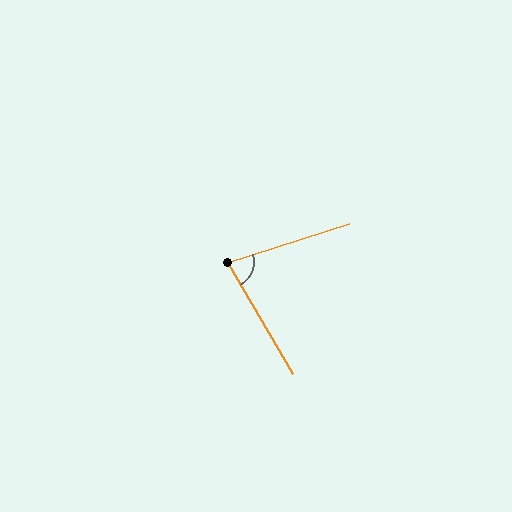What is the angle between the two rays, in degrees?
Approximately 77 degrees.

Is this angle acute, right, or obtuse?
It is acute.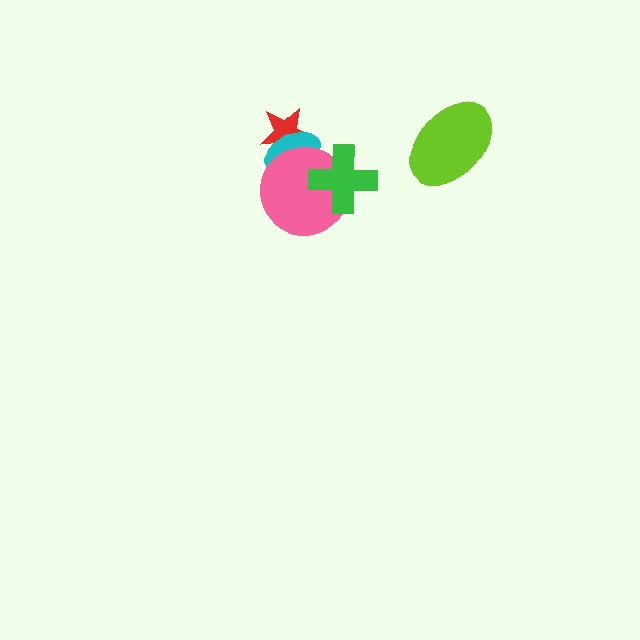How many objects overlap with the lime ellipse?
0 objects overlap with the lime ellipse.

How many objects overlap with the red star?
2 objects overlap with the red star.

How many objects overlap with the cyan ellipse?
3 objects overlap with the cyan ellipse.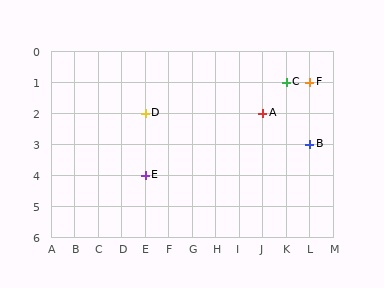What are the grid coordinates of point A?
Point A is at grid coordinates (J, 2).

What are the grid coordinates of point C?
Point C is at grid coordinates (K, 1).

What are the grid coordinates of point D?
Point D is at grid coordinates (E, 2).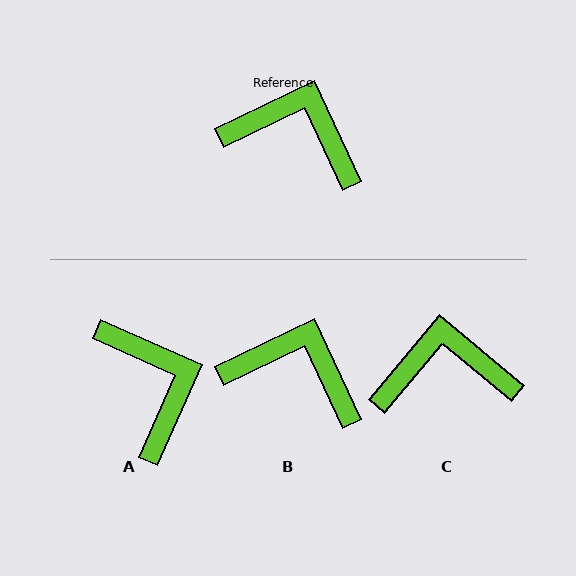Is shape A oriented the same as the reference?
No, it is off by about 49 degrees.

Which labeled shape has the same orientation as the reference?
B.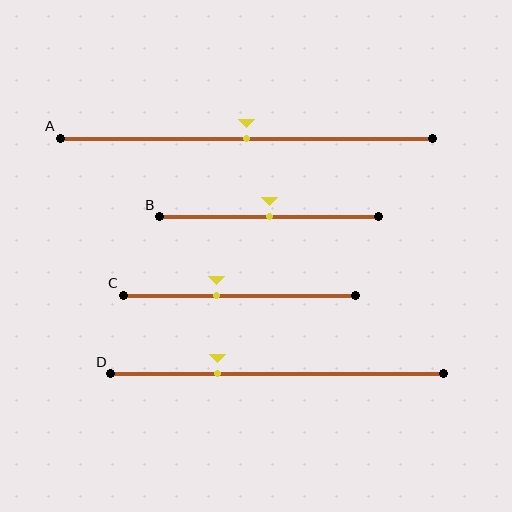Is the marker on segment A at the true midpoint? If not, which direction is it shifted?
Yes, the marker on segment A is at the true midpoint.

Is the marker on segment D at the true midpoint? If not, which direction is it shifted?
No, the marker on segment D is shifted to the left by about 18% of the segment length.